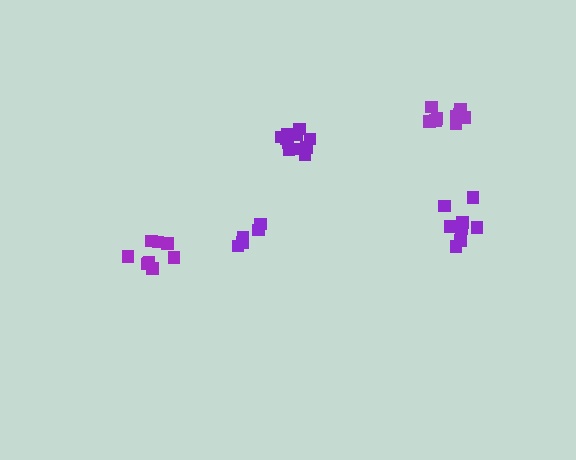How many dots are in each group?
Group 1: 11 dots, Group 2: 9 dots, Group 3: 10 dots, Group 4: 9 dots, Group 5: 5 dots (44 total).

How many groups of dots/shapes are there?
There are 5 groups.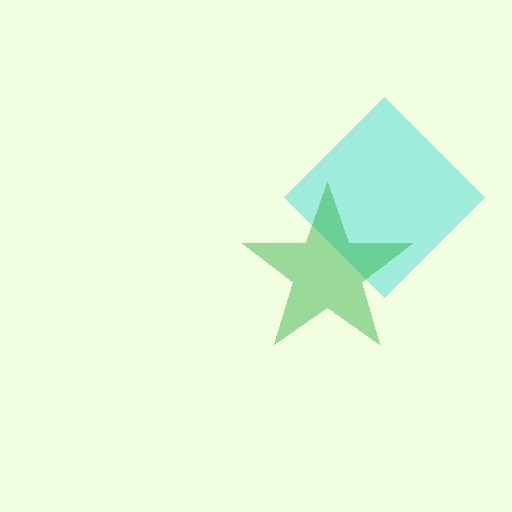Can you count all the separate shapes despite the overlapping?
Yes, there are 2 separate shapes.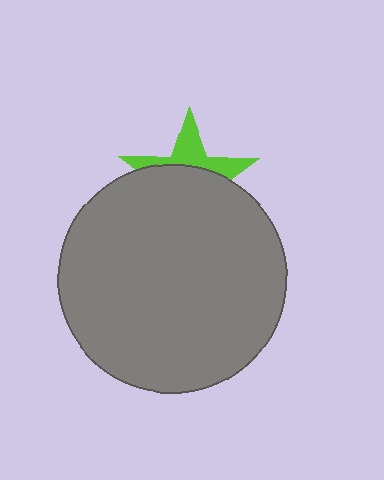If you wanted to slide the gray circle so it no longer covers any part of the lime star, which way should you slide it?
Slide it down — that is the most direct way to separate the two shapes.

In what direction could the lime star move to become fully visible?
The lime star could move up. That would shift it out from behind the gray circle entirely.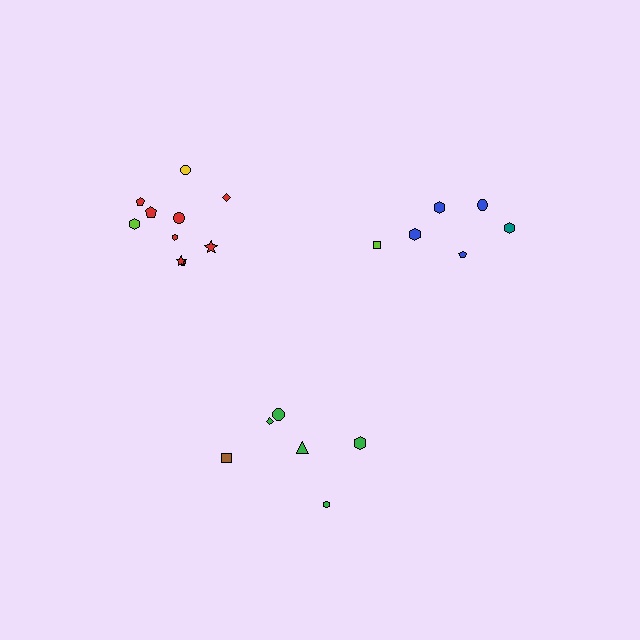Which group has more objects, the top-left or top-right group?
The top-left group.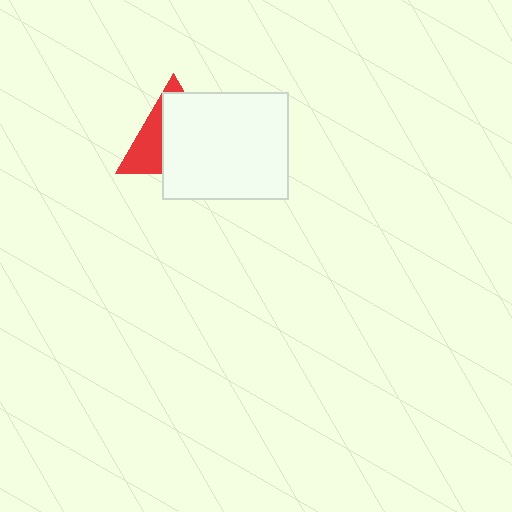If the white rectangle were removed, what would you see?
You would see the complete red triangle.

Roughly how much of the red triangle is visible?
A small part of it is visible (roughly 35%).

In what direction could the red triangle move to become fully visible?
The red triangle could move toward the upper-left. That would shift it out from behind the white rectangle entirely.